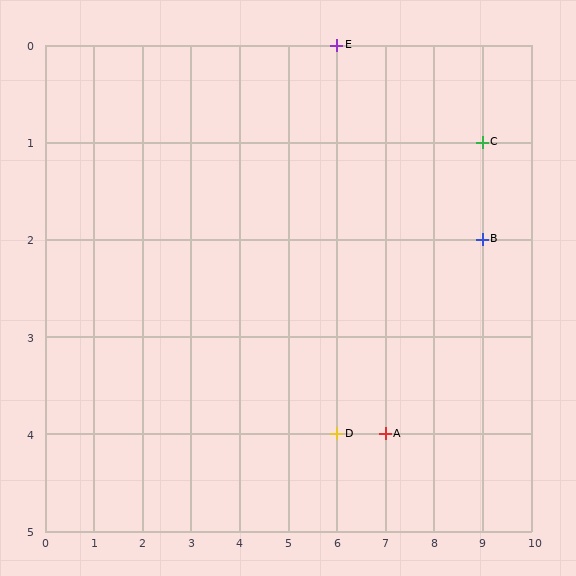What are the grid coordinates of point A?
Point A is at grid coordinates (7, 4).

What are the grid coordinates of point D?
Point D is at grid coordinates (6, 4).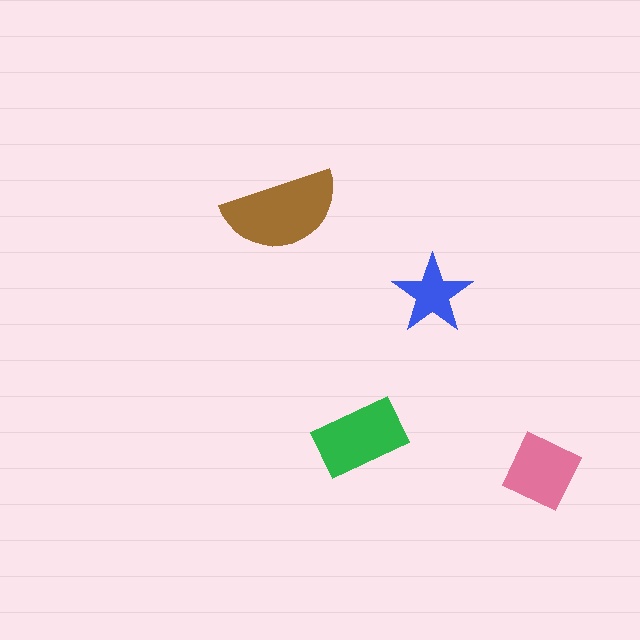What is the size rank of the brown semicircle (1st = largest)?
1st.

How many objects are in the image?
There are 4 objects in the image.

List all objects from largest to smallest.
The brown semicircle, the green rectangle, the pink diamond, the blue star.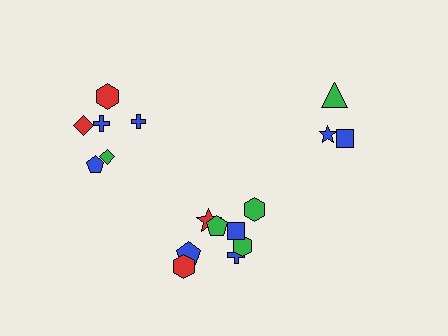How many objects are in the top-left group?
There are 6 objects.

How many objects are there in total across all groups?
There are 17 objects.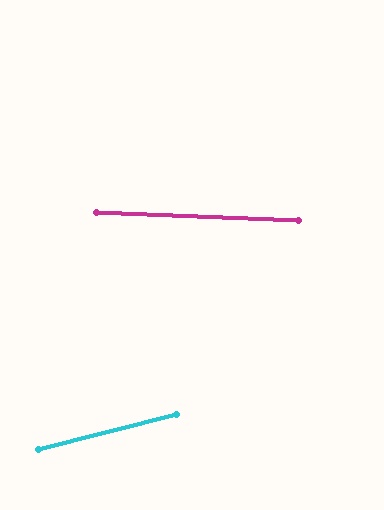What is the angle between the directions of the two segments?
Approximately 17 degrees.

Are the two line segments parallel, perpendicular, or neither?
Neither parallel nor perpendicular — they differ by about 17°.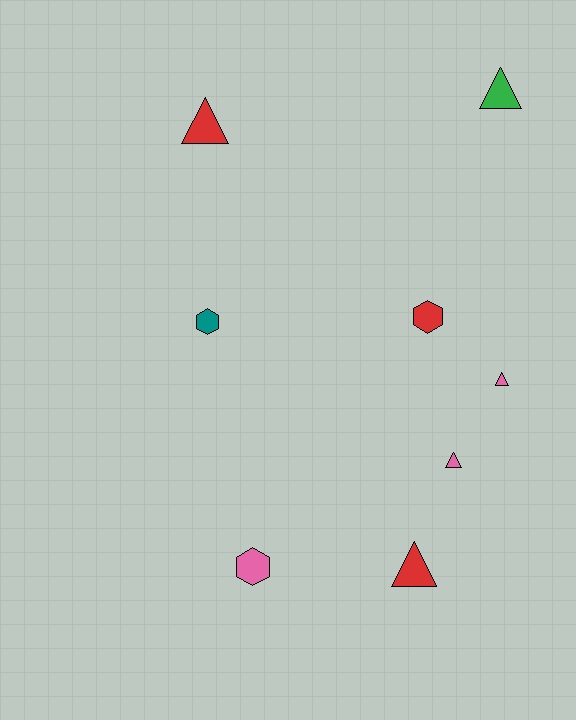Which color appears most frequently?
Pink, with 3 objects.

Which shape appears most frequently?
Triangle, with 5 objects.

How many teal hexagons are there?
There is 1 teal hexagon.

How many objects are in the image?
There are 8 objects.